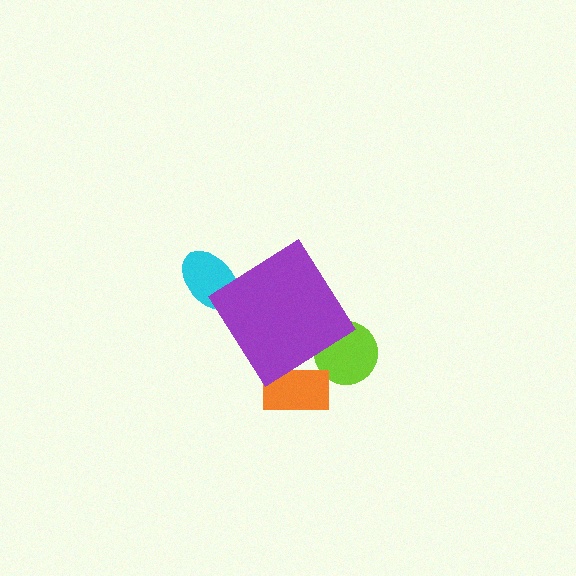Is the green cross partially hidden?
Yes, the green cross is partially hidden behind the purple diamond.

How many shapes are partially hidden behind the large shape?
4 shapes are partially hidden.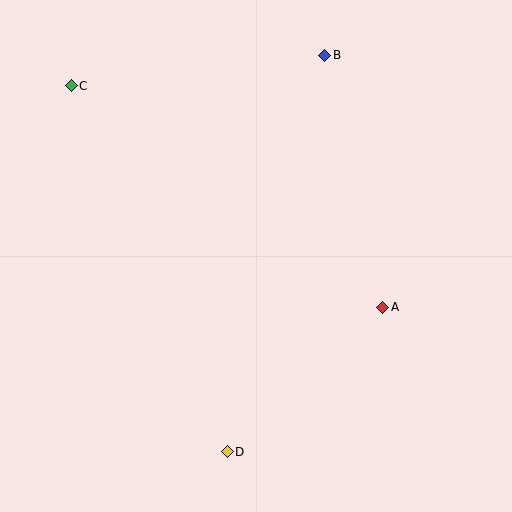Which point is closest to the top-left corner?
Point C is closest to the top-left corner.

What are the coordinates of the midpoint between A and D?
The midpoint between A and D is at (305, 379).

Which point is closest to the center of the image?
Point A at (383, 307) is closest to the center.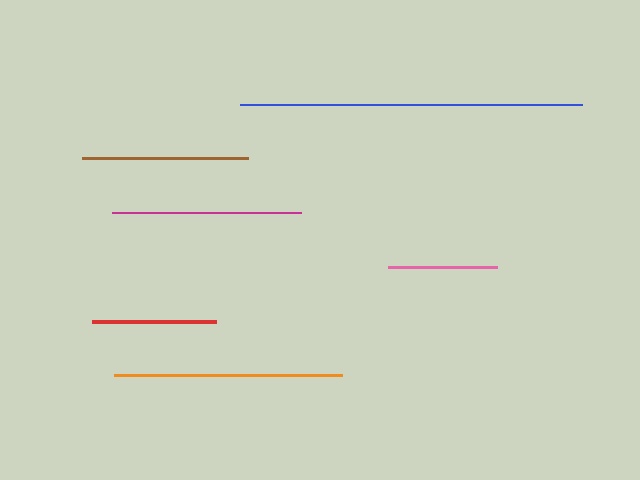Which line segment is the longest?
The blue line is the longest at approximately 342 pixels.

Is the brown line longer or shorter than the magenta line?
The magenta line is longer than the brown line.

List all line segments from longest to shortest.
From longest to shortest: blue, orange, magenta, brown, red, pink.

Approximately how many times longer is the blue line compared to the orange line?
The blue line is approximately 1.5 times the length of the orange line.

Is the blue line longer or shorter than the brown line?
The blue line is longer than the brown line.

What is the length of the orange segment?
The orange segment is approximately 228 pixels long.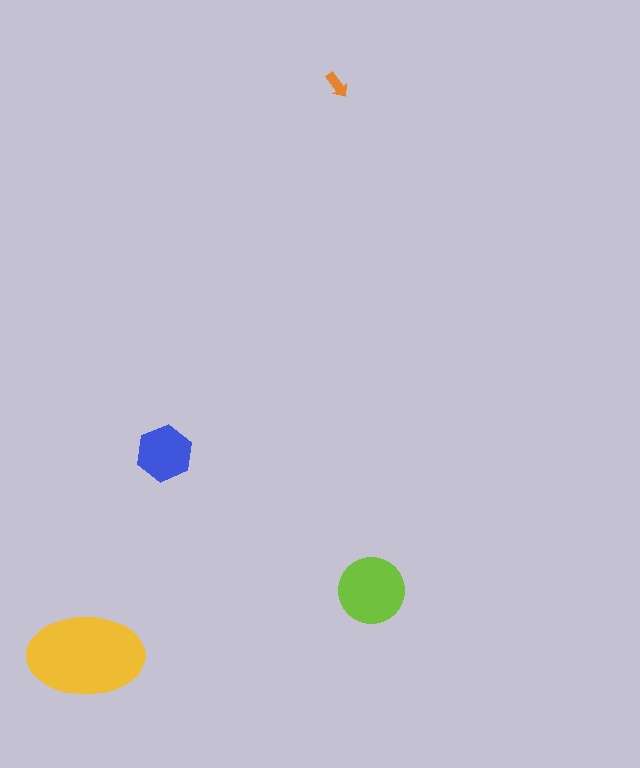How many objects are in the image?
There are 4 objects in the image.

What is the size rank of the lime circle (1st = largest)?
2nd.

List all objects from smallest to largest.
The orange arrow, the blue hexagon, the lime circle, the yellow ellipse.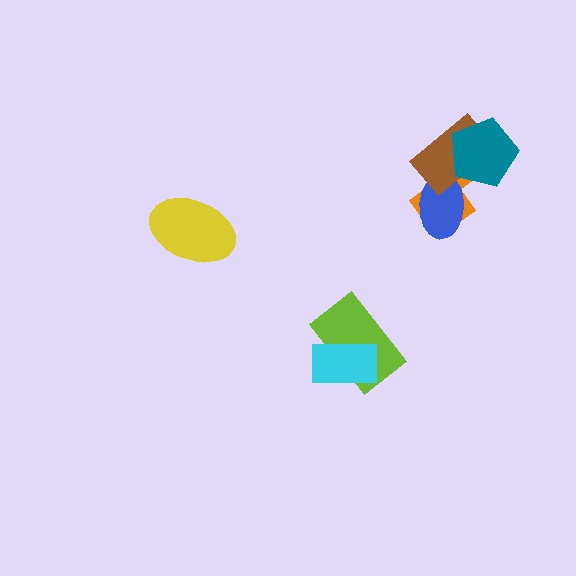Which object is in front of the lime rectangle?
The cyan rectangle is in front of the lime rectangle.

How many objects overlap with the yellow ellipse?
0 objects overlap with the yellow ellipse.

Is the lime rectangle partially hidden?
Yes, it is partially covered by another shape.